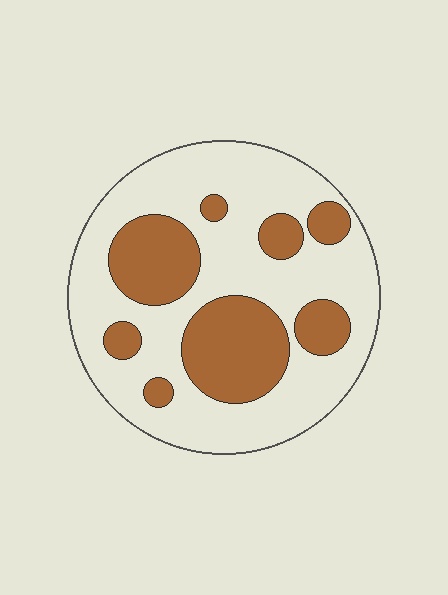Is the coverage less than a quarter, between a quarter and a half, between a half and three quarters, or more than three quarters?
Between a quarter and a half.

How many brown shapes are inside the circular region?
8.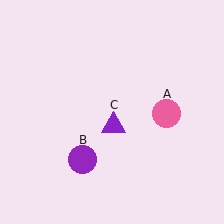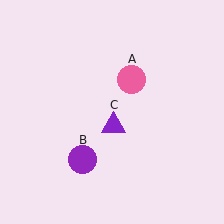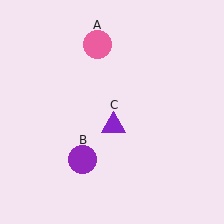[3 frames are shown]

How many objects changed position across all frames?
1 object changed position: pink circle (object A).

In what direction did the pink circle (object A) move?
The pink circle (object A) moved up and to the left.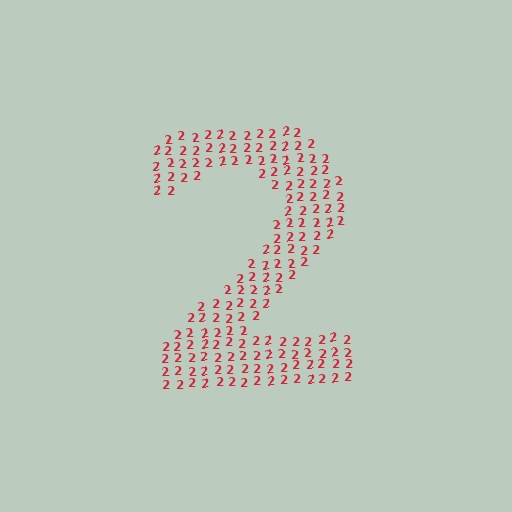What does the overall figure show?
The overall figure shows the digit 2.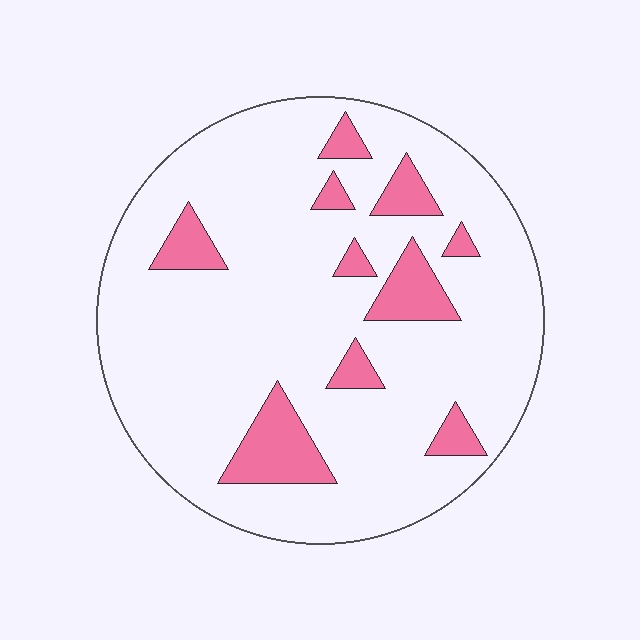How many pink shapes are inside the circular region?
10.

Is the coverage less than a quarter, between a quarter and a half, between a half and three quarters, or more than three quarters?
Less than a quarter.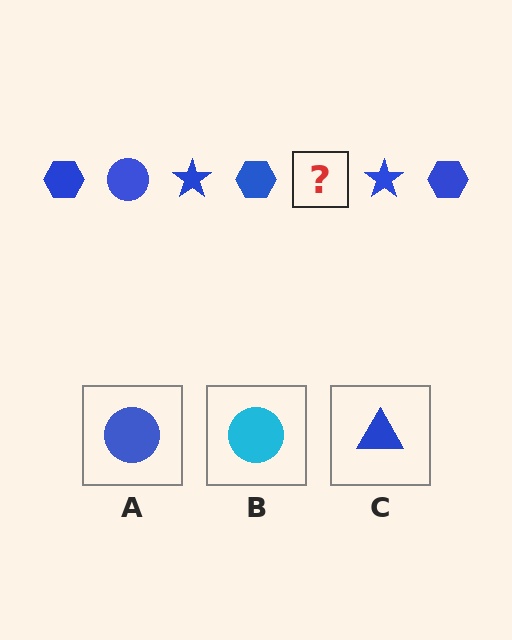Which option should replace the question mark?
Option A.